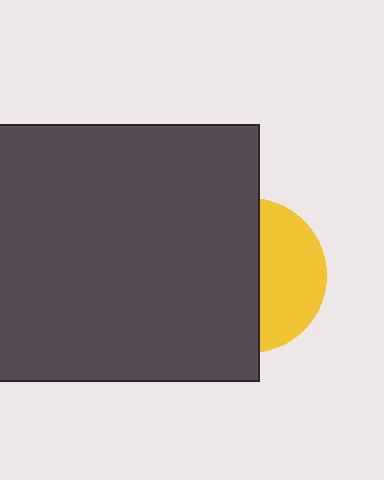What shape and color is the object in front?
The object in front is a dark gray rectangle.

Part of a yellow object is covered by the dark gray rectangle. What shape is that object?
It is a circle.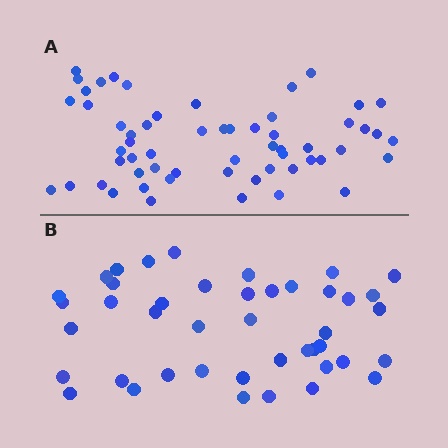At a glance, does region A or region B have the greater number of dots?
Region A (the top region) has more dots.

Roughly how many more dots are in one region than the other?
Region A has approximately 15 more dots than region B.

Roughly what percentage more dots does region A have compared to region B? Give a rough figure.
About 35% more.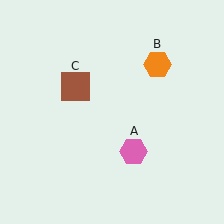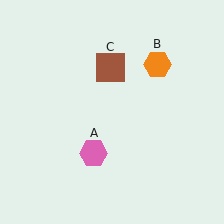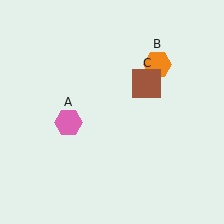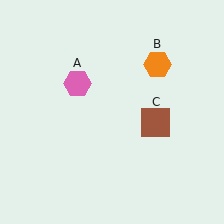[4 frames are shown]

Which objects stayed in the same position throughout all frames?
Orange hexagon (object B) remained stationary.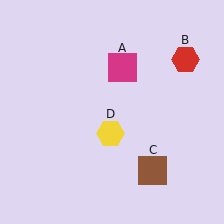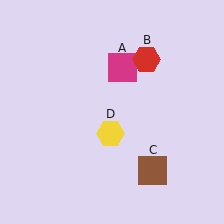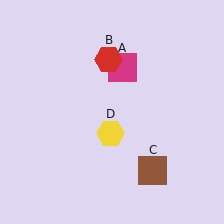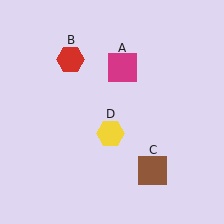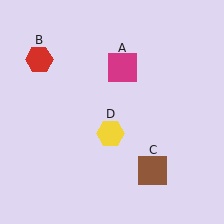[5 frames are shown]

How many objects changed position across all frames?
1 object changed position: red hexagon (object B).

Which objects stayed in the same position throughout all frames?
Magenta square (object A) and brown square (object C) and yellow hexagon (object D) remained stationary.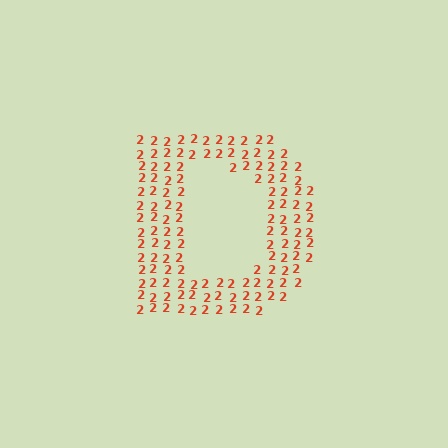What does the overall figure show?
The overall figure shows the letter D.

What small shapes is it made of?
It is made of small digit 2's.